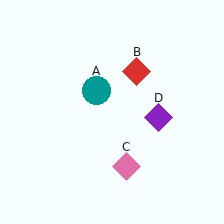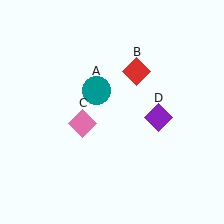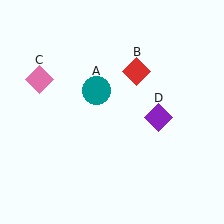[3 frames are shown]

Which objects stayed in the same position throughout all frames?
Teal circle (object A) and red diamond (object B) and purple diamond (object D) remained stationary.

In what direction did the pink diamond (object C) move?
The pink diamond (object C) moved up and to the left.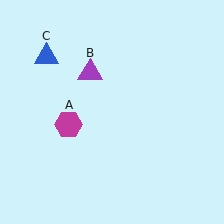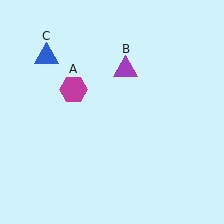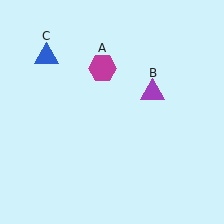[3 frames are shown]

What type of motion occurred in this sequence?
The magenta hexagon (object A), purple triangle (object B) rotated clockwise around the center of the scene.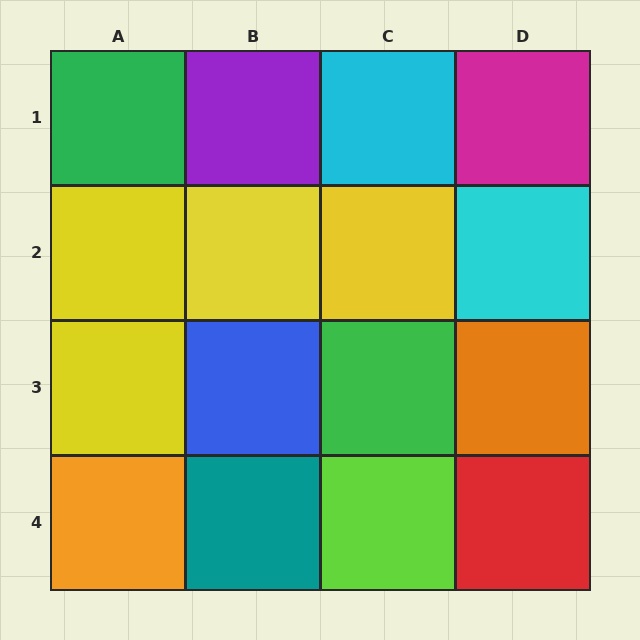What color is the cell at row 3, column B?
Blue.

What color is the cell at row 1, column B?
Purple.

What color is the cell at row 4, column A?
Orange.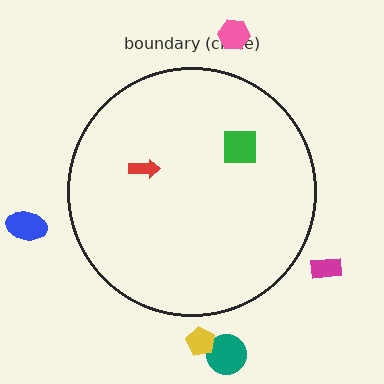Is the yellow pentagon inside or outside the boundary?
Outside.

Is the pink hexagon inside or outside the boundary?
Outside.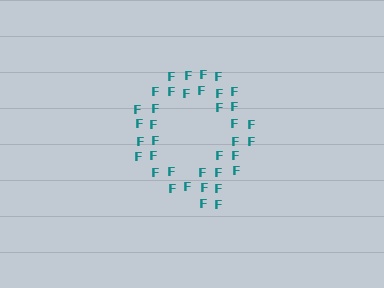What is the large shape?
The large shape is the letter Q.